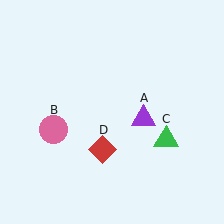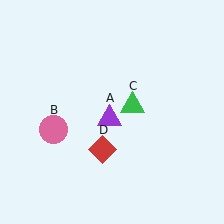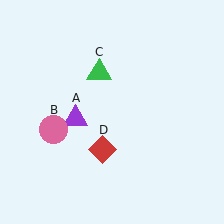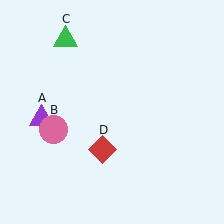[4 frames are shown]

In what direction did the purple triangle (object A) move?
The purple triangle (object A) moved left.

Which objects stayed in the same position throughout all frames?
Pink circle (object B) and red diamond (object D) remained stationary.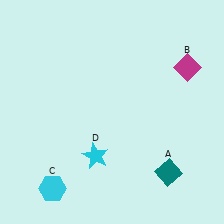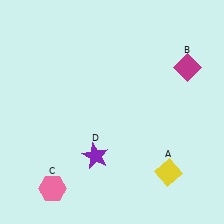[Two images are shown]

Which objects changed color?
A changed from teal to yellow. C changed from cyan to pink. D changed from cyan to purple.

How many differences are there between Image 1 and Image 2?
There are 3 differences between the two images.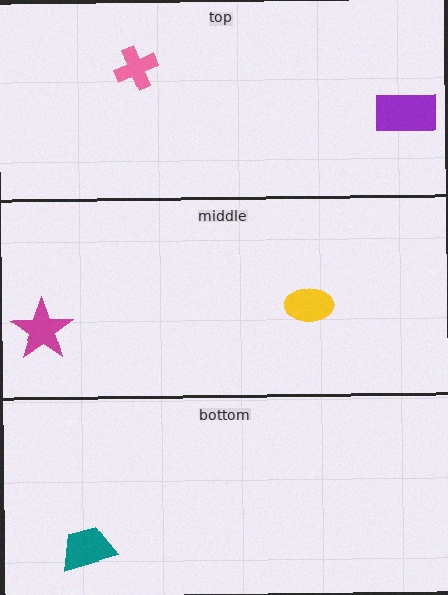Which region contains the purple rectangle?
The top region.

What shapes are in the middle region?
The magenta star, the yellow ellipse.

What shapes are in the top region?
The pink cross, the purple rectangle.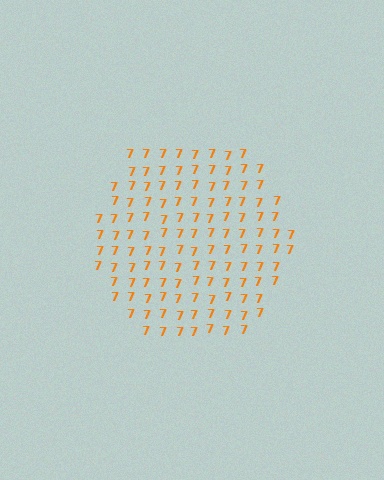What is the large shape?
The large shape is a hexagon.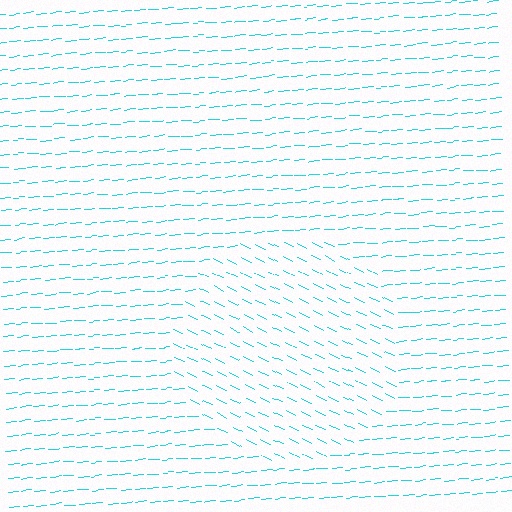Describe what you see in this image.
The image is filled with small cyan line segments. A circle region in the image has lines oriented differently from the surrounding lines, creating a visible texture boundary.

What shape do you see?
I see a circle.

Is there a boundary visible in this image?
Yes, there is a texture boundary formed by a change in line orientation.